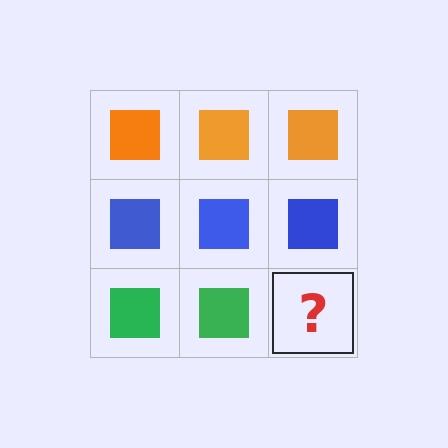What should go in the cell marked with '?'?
The missing cell should contain a green square.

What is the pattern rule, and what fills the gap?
The rule is that each row has a consistent color. The gap should be filled with a green square.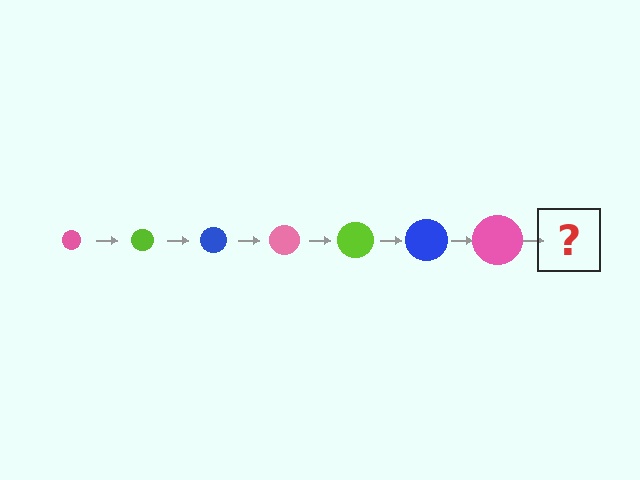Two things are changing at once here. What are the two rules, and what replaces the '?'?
The two rules are that the circle grows larger each step and the color cycles through pink, lime, and blue. The '?' should be a lime circle, larger than the previous one.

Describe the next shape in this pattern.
It should be a lime circle, larger than the previous one.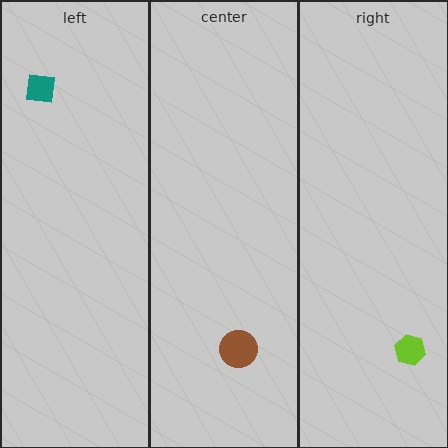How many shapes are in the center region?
1.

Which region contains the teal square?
The left region.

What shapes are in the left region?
The teal square.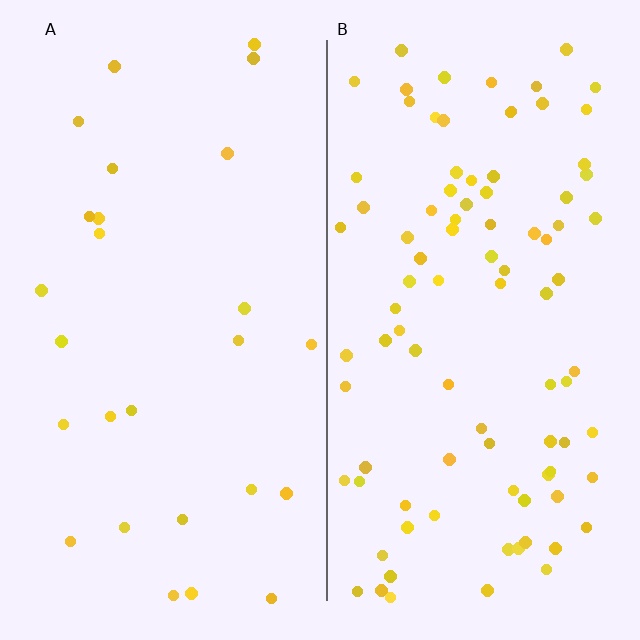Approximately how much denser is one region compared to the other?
Approximately 3.5× — region B over region A.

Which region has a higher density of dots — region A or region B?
B (the right).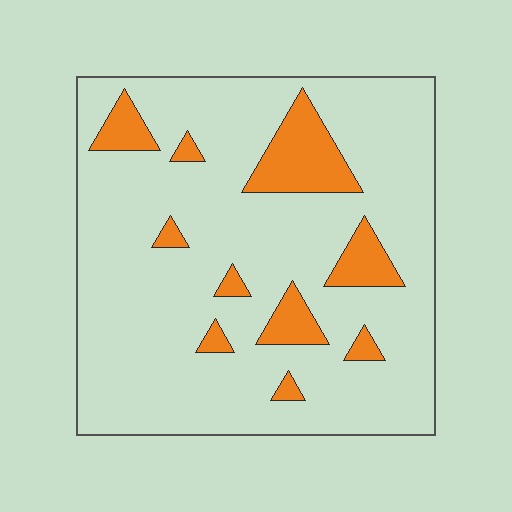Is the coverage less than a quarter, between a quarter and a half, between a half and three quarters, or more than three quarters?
Less than a quarter.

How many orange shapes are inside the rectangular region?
10.